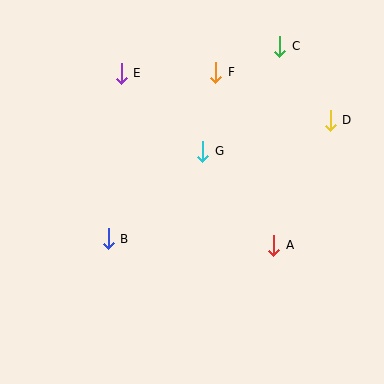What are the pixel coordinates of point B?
Point B is at (108, 239).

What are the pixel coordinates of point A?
Point A is at (274, 245).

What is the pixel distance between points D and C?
The distance between D and C is 90 pixels.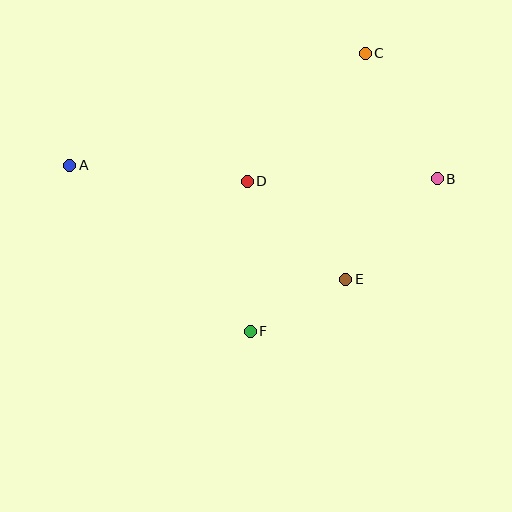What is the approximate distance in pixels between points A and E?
The distance between A and E is approximately 298 pixels.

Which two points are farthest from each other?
Points A and B are farthest from each other.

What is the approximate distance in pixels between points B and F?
The distance between B and F is approximately 241 pixels.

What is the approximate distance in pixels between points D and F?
The distance between D and F is approximately 150 pixels.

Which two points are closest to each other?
Points E and F are closest to each other.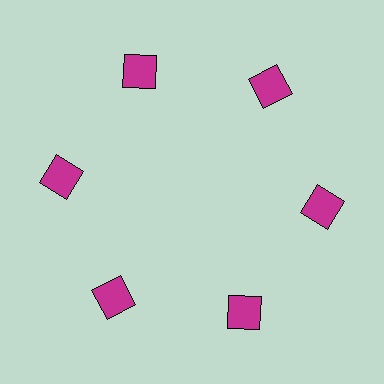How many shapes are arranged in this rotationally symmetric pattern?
There are 6 shapes, arranged in 6 groups of 1.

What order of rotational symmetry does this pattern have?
This pattern has 6-fold rotational symmetry.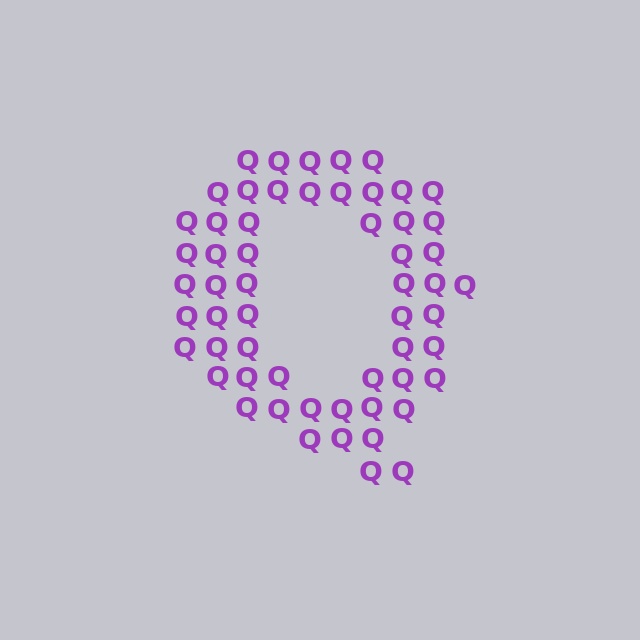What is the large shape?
The large shape is the letter Q.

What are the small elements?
The small elements are letter Q's.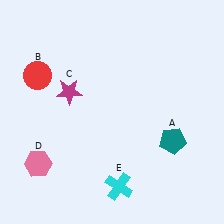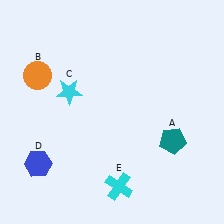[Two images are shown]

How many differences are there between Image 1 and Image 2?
There are 3 differences between the two images.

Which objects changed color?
B changed from red to orange. C changed from magenta to cyan. D changed from pink to blue.